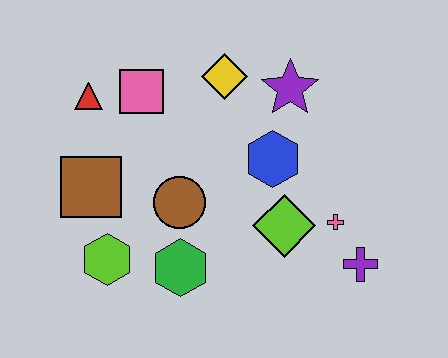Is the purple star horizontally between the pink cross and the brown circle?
Yes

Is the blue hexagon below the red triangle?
Yes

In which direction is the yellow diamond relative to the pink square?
The yellow diamond is to the right of the pink square.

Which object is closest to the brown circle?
The green hexagon is closest to the brown circle.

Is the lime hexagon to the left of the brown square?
No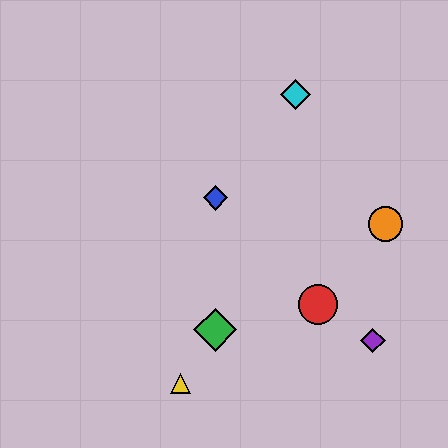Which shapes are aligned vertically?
The blue diamond, the green diamond are aligned vertically.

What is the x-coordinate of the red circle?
The red circle is at x≈318.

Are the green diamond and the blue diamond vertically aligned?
Yes, both are at x≈215.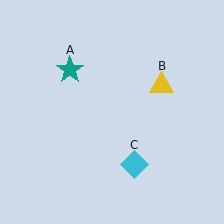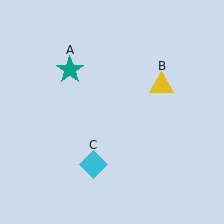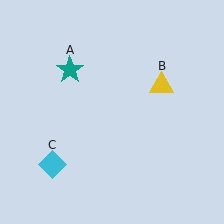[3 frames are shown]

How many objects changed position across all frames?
1 object changed position: cyan diamond (object C).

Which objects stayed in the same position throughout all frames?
Teal star (object A) and yellow triangle (object B) remained stationary.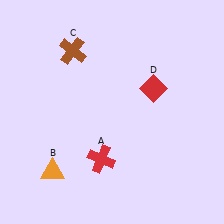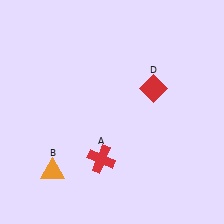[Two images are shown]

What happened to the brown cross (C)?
The brown cross (C) was removed in Image 2. It was in the top-left area of Image 1.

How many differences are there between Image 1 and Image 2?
There is 1 difference between the two images.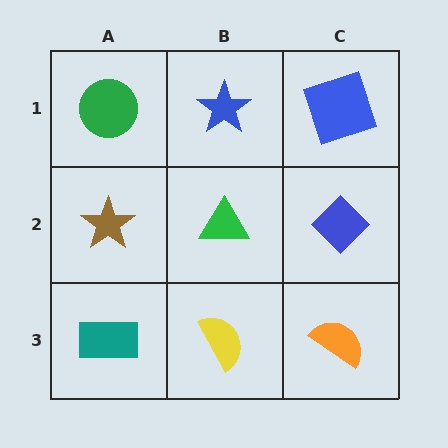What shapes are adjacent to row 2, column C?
A blue square (row 1, column C), an orange semicircle (row 3, column C), a green triangle (row 2, column B).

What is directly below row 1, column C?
A blue diamond.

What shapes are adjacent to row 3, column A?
A brown star (row 2, column A), a yellow semicircle (row 3, column B).